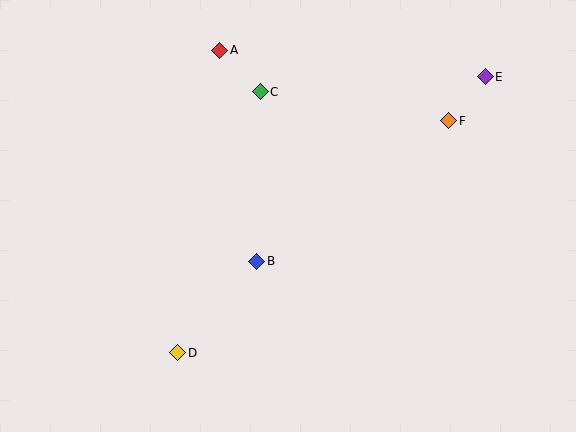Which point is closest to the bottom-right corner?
Point F is closest to the bottom-right corner.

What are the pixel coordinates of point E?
Point E is at (485, 77).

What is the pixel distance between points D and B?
The distance between D and B is 121 pixels.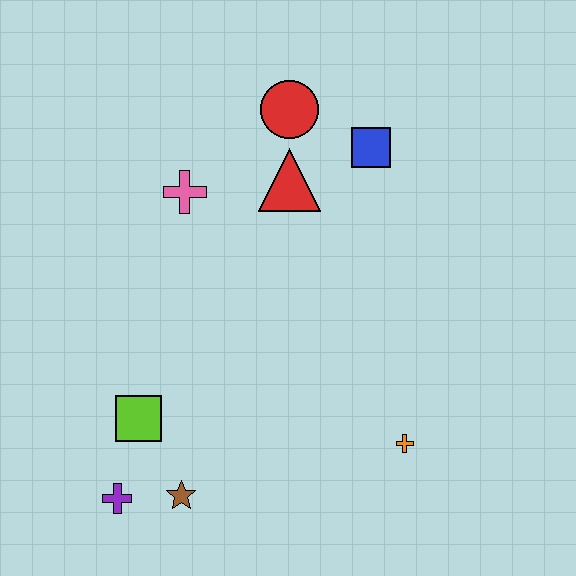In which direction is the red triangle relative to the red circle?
The red triangle is below the red circle.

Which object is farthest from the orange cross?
The red circle is farthest from the orange cross.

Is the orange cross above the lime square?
No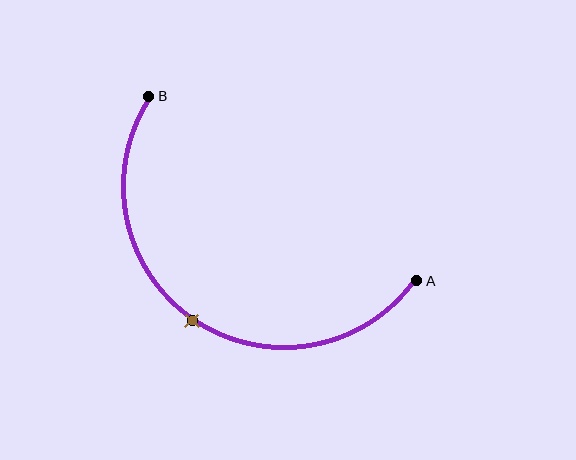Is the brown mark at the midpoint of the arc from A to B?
Yes. The brown mark lies on the arc at equal arc-length from both A and B — it is the arc midpoint.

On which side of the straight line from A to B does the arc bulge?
The arc bulges below and to the left of the straight line connecting A and B.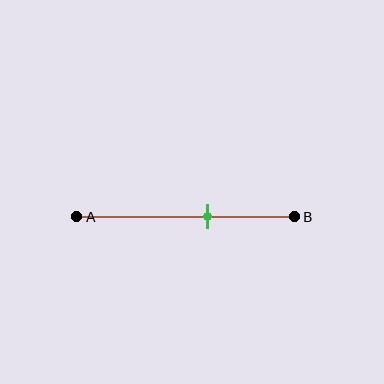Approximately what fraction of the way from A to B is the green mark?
The green mark is approximately 60% of the way from A to B.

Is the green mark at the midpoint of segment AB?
No, the mark is at about 60% from A, not at the 50% midpoint.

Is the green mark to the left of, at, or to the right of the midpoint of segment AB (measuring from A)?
The green mark is to the right of the midpoint of segment AB.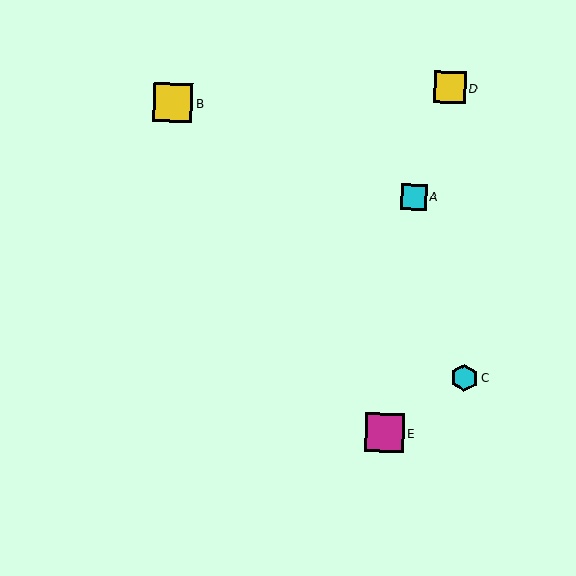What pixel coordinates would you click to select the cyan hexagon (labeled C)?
Click at (464, 378) to select the cyan hexagon C.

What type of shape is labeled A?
Shape A is a cyan square.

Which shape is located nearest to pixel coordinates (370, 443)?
The magenta square (labeled E) at (384, 433) is nearest to that location.